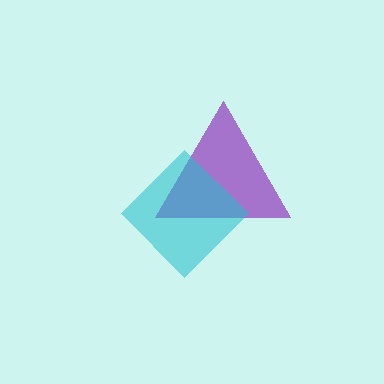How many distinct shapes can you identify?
There are 2 distinct shapes: a purple triangle, a cyan diamond.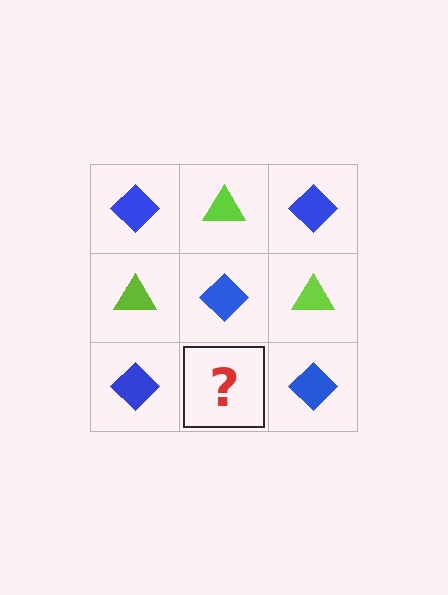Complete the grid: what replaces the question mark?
The question mark should be replaced with a lime triangle.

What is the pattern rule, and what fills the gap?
The rule is that it alternates blue diamond and lime triangle in a checkerboard pattern. The gap should be filled with a lime triangle.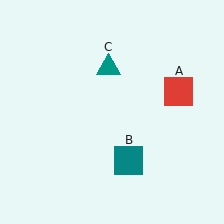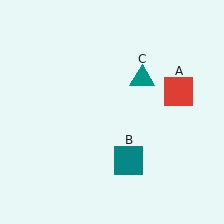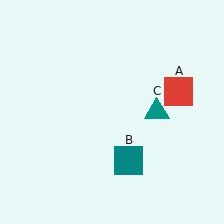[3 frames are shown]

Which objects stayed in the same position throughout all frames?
Red square (object A) and teal square (object B) remained stationary.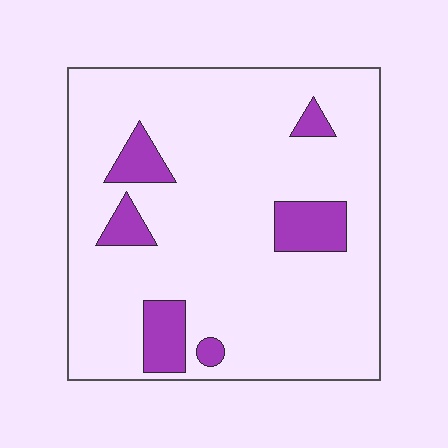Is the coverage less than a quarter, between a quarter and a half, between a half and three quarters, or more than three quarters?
Less than a quarter.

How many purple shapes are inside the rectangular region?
6.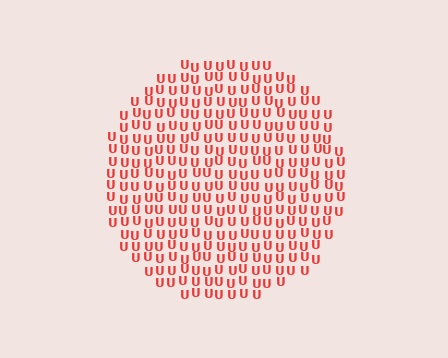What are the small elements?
The small elements are letter U's.